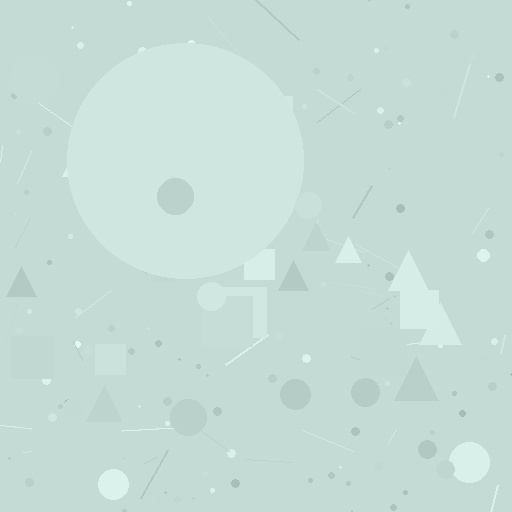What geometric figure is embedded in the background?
A circle is embedded in the background.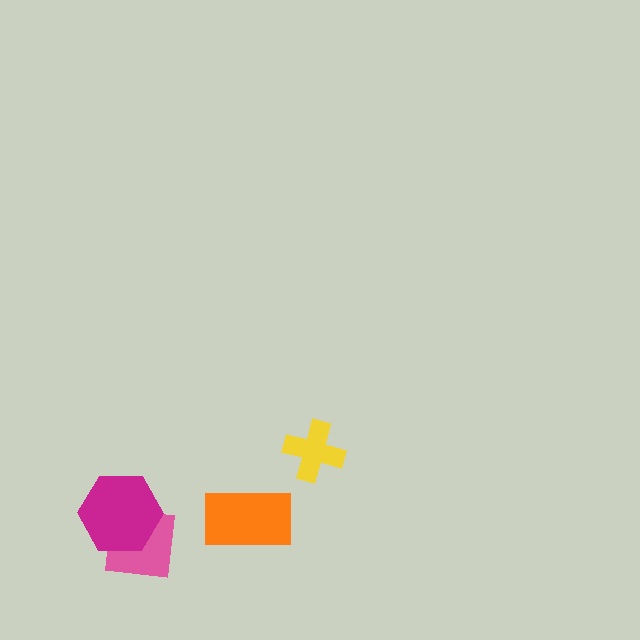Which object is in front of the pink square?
The magenta hexagon is in front of the pink square.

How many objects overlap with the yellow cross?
0 objects overlap with the yellow cross.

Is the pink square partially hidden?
Yes, it is partially covered by another shape.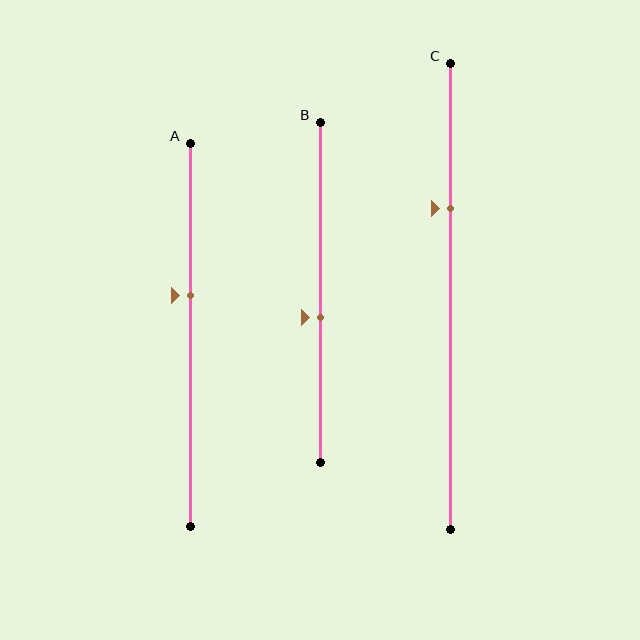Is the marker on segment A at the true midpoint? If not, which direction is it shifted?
No, the marker on segment A is shifted upward by about 10% of the segment length.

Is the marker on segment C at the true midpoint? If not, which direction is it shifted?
No, the marker on segment C is shifted upward by about 19% of the segment length.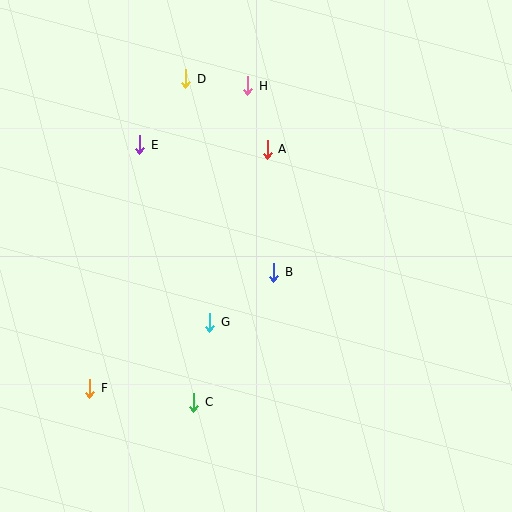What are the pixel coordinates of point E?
Point E is at (140, 145).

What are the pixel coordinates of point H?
Point H is at (248, 86).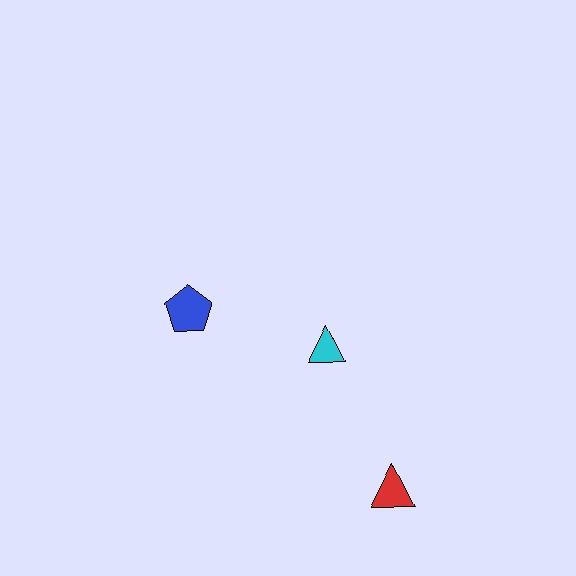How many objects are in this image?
There are 3 objects.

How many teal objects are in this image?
There are no teal objects.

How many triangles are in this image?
There are 2 triangles.